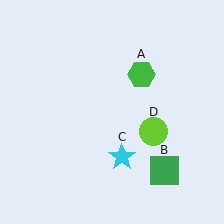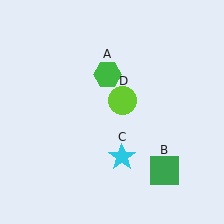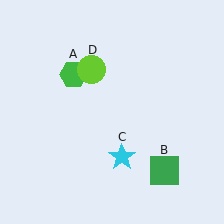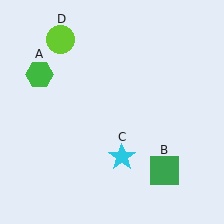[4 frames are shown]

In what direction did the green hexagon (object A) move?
The green hexagon (object A) moved left.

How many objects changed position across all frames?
2 objects changed position: green hexagon (object A), lime circle (object D).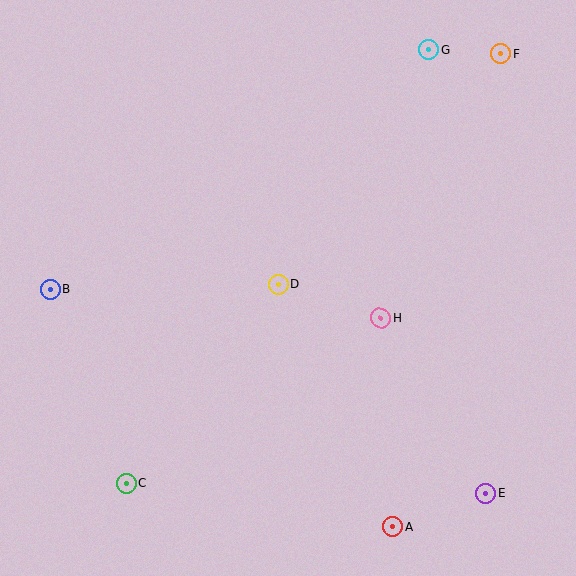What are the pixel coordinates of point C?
Point C is at (126, 483).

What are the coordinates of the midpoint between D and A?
The midpoint between D and A is at (335, 405).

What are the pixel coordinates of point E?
Point E is at (486, 493).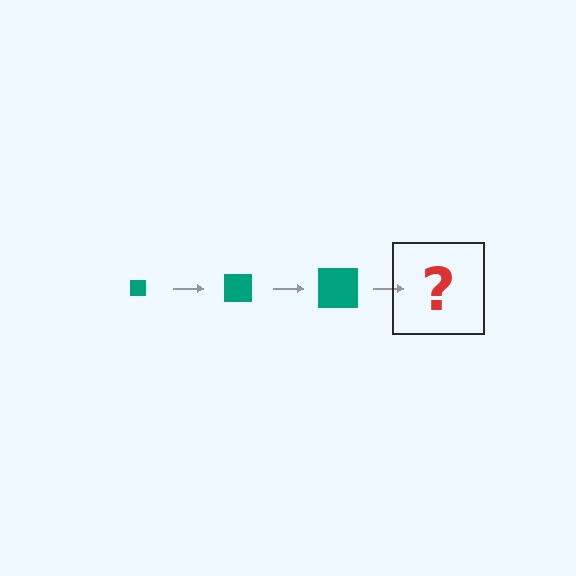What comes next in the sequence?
The next element should be a teal square, larger than the previous one.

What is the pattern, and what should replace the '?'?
The pattern is that the square gets progressively larger each step. The '?' should be a teal square, larger than the previous one.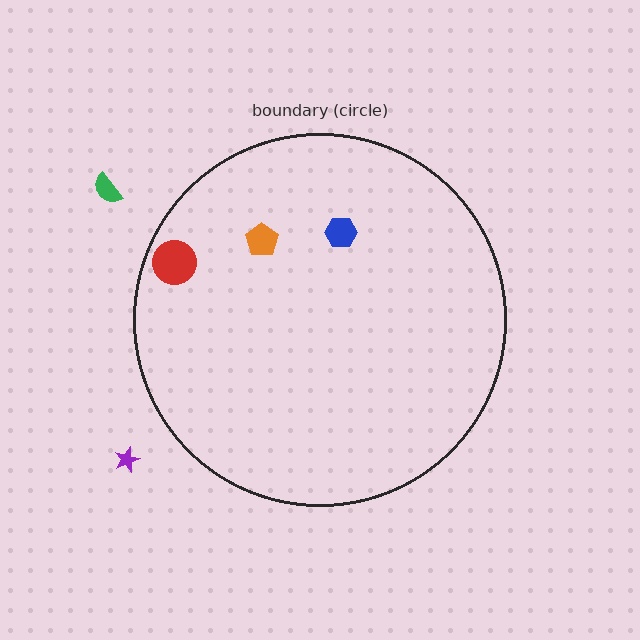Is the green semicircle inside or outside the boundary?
Outside.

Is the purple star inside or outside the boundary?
Outside.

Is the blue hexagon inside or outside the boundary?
Inside.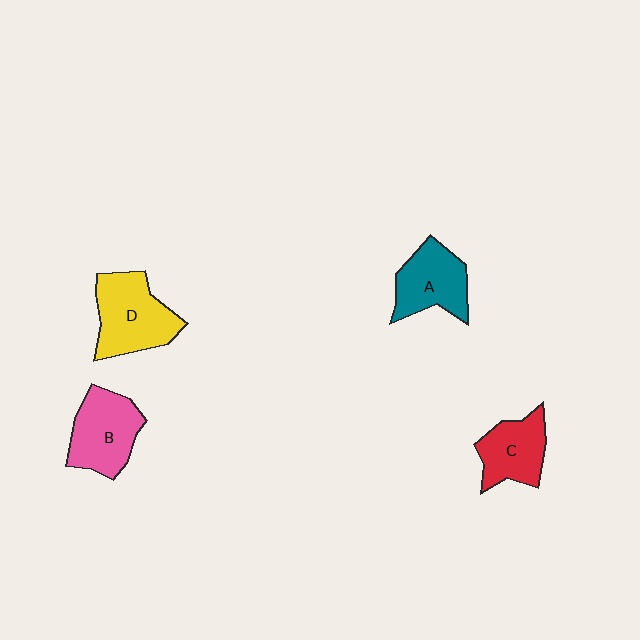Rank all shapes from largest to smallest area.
From largest to smallest: D (yellow), B (pink), A (teal), C (red).